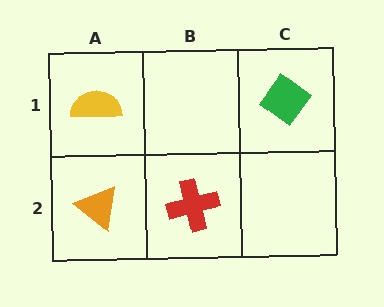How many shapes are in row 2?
2 shapes.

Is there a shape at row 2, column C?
No, that cell is empty.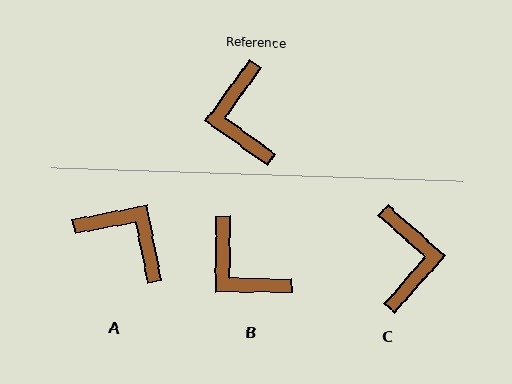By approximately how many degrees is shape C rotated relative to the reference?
Approximately 175 degrees counter-clockwise.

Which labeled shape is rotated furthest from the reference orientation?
C, about 175 degrees away.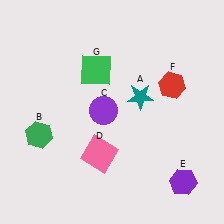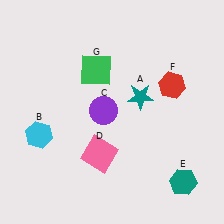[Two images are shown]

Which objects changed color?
B changed from green to cyan. E changed from purple to teal.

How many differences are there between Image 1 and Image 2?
There are 2 differences between the two images.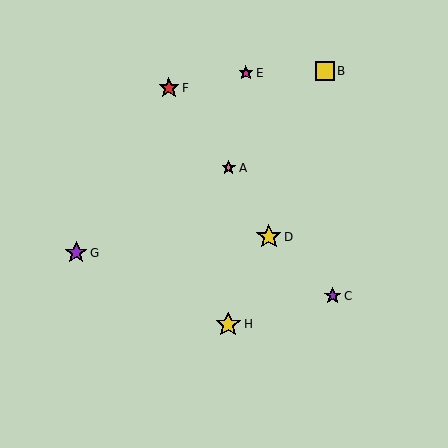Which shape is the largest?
The yellow star (labeled D) is the largest.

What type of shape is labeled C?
Shape C is a purple star.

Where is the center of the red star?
The center of the red star is at (169, 88).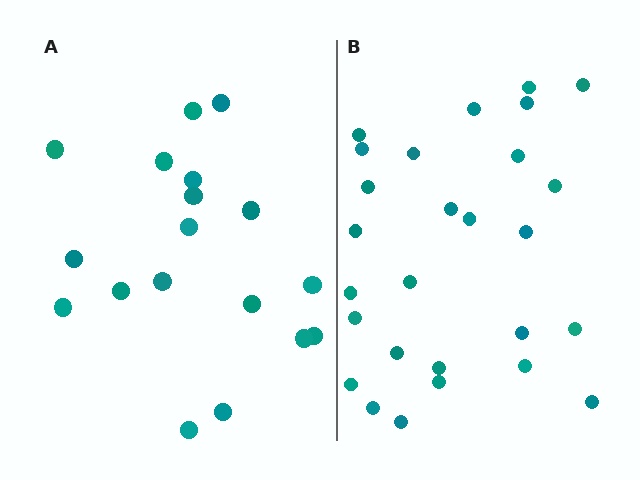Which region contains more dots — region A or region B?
Region B (the right region) has more dots.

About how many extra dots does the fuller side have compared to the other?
Region B has roughly 8 or so more dots than region A.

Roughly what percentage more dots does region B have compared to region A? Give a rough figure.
About 50% more.